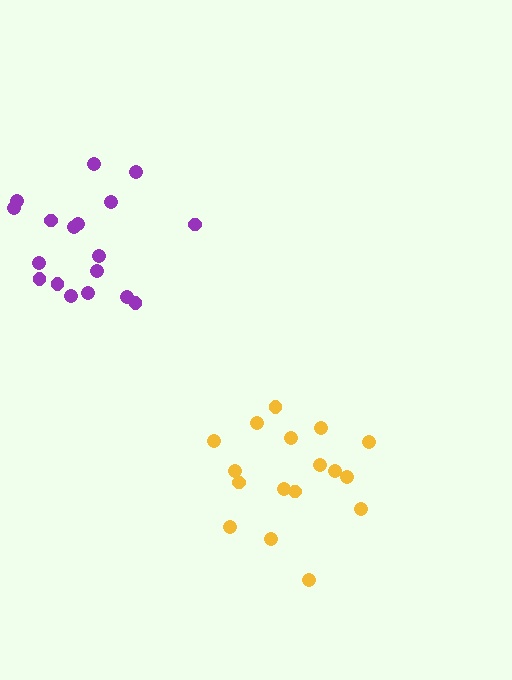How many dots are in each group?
Group 1: 17 dots, Group 2: 18 dots (35 total).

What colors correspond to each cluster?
The clusters are colored: yellow, purple.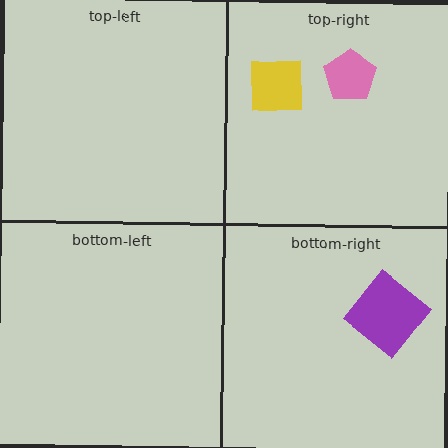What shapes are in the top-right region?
The yellow square, the pink pentagon.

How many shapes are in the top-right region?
2.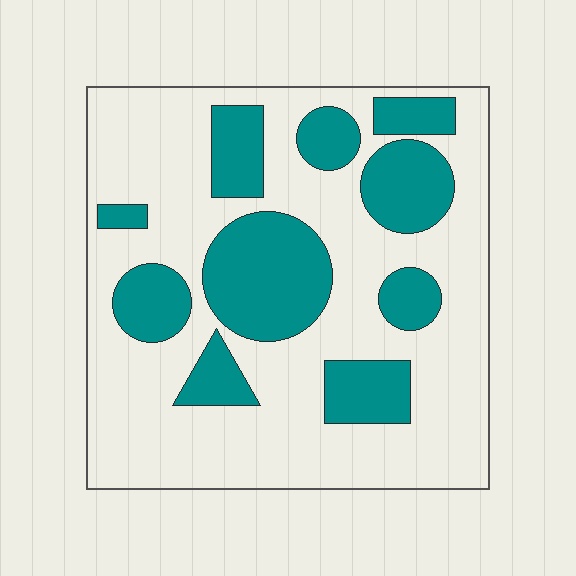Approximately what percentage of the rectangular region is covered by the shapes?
Approximately 30%.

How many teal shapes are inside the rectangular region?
10.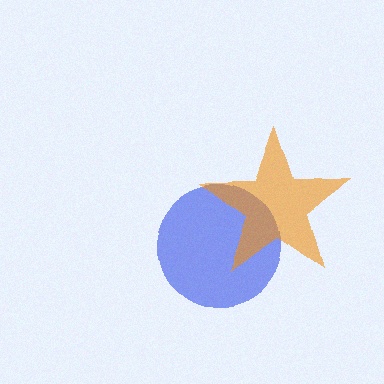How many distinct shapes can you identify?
There are 2 distinct shapes: a blue circle, an orange star.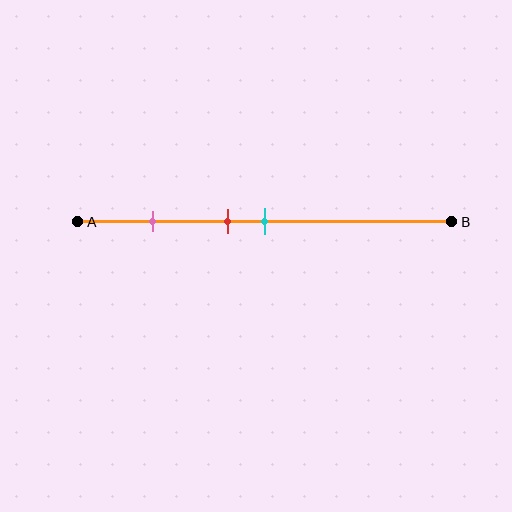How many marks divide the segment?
There are 3 marks dividing the segment.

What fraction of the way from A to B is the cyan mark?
The cyan mark is approximately 50% (0.5) of the way from A to B.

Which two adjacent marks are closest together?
The red and cyan marks are the closest adjacent pair.